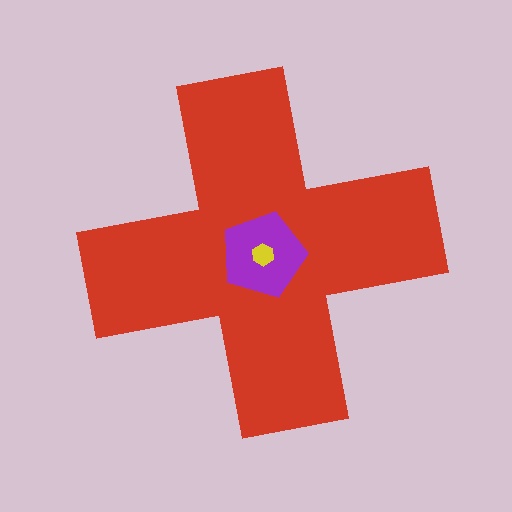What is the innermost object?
The yellow hexagon.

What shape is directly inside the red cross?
The purple pentagon.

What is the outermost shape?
The red cross.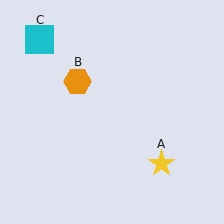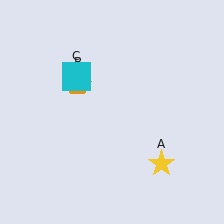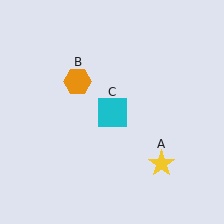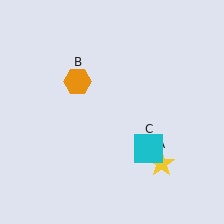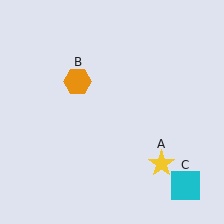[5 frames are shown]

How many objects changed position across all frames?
1 object changed position: cyan square (object C).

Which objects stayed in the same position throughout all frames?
Yellow star (object A) and orange hexagon (object B) remained stationary.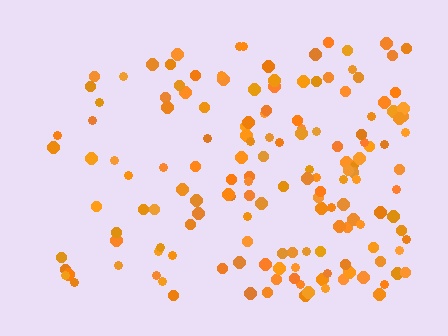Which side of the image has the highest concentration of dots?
The right.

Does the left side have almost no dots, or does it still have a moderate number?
Still a moderate number, just noticeably fewer than the right.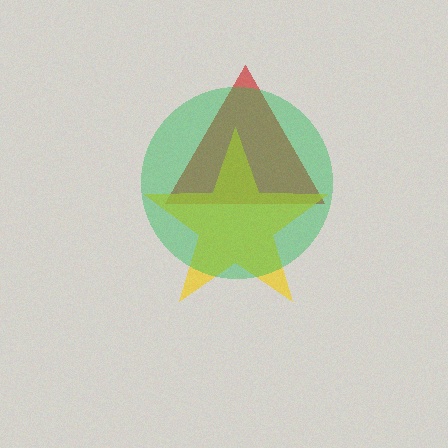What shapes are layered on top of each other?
The layered shapes are: a red triangle, a yellow star, a green circle.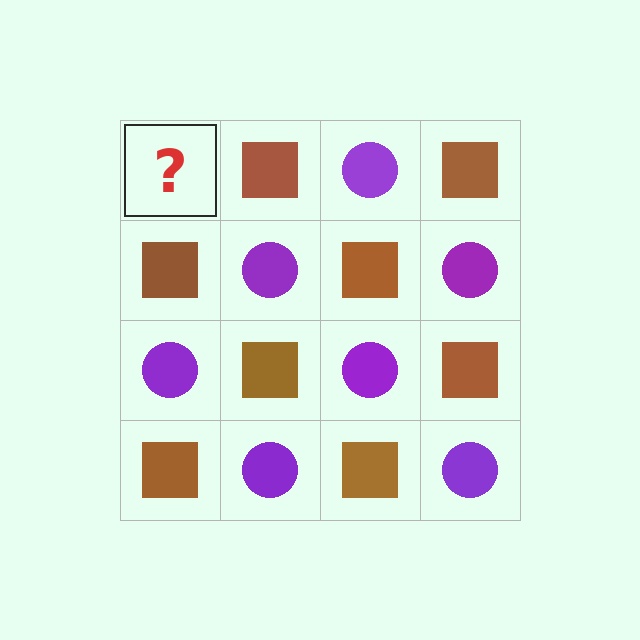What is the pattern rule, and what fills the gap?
The rule is that it alternates purple circle and brown square in a checkerboard pattern. The gap should be filled with a purple circle.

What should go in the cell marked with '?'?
The missing cell should contain a purple circle.